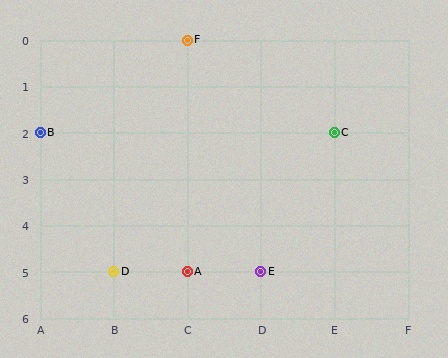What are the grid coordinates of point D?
Point D is at grid coordinates (B, 5).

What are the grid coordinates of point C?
Point C is at grid coordinates (E, 2).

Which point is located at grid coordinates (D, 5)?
Point E is at (D, 5).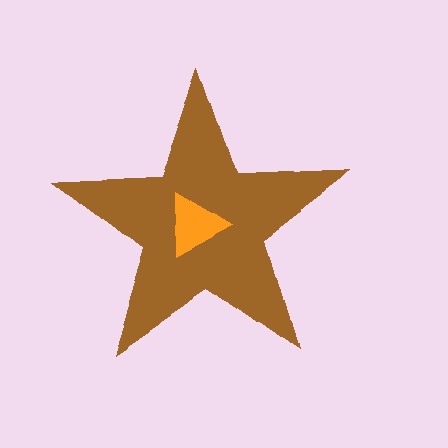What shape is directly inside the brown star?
The orange triangle.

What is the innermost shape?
The orange triangle.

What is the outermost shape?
The brown star.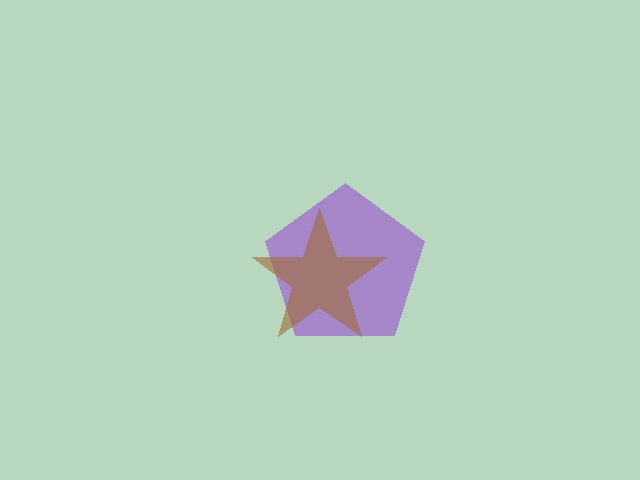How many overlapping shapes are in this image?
There are 2 overlapping shapes in the image.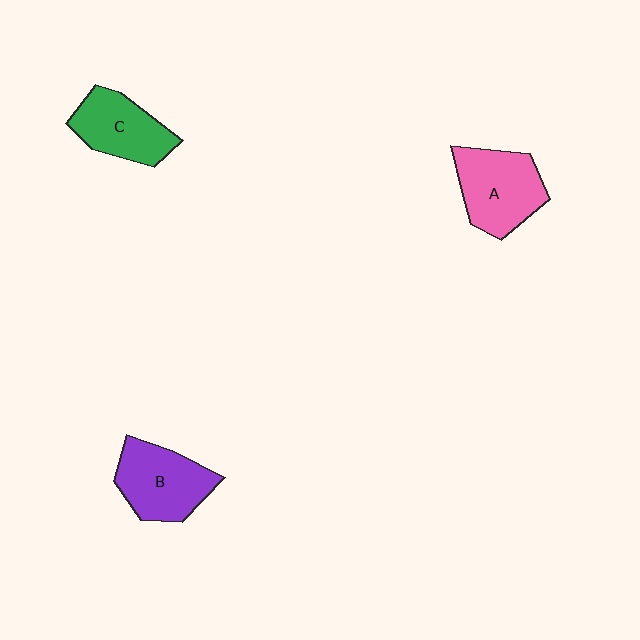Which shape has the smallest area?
Shape C (green).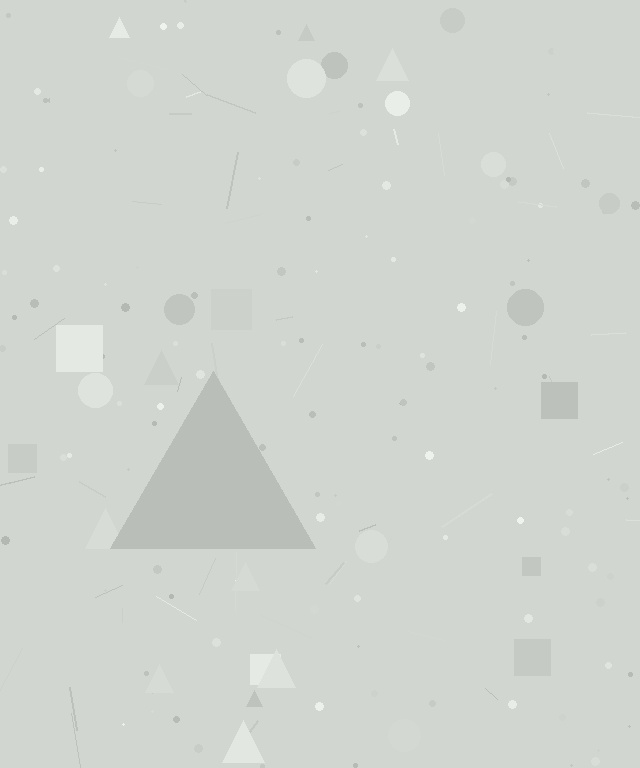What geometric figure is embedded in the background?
A triangle is embedded in the background.